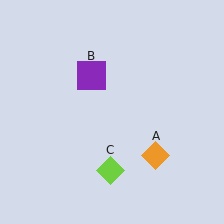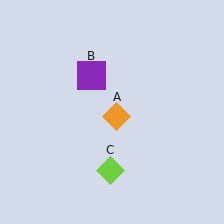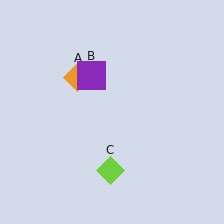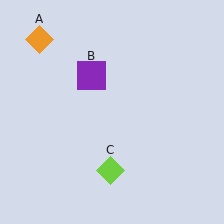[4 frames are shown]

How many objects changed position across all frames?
1 object changed position: orange diamond (object A).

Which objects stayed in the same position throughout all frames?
Purple square (object B) and lime diamond (object C) remained stationary.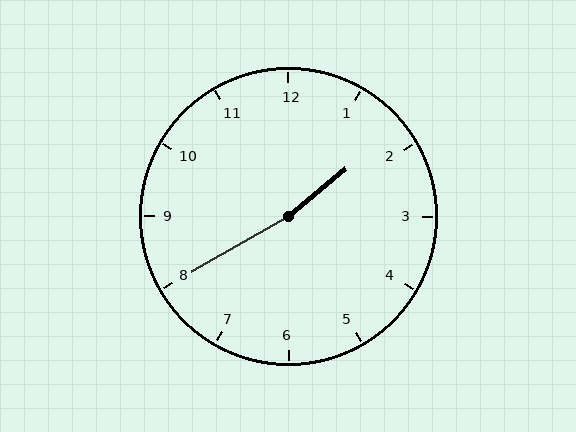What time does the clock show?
1:40.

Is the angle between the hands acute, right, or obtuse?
It is obtuse.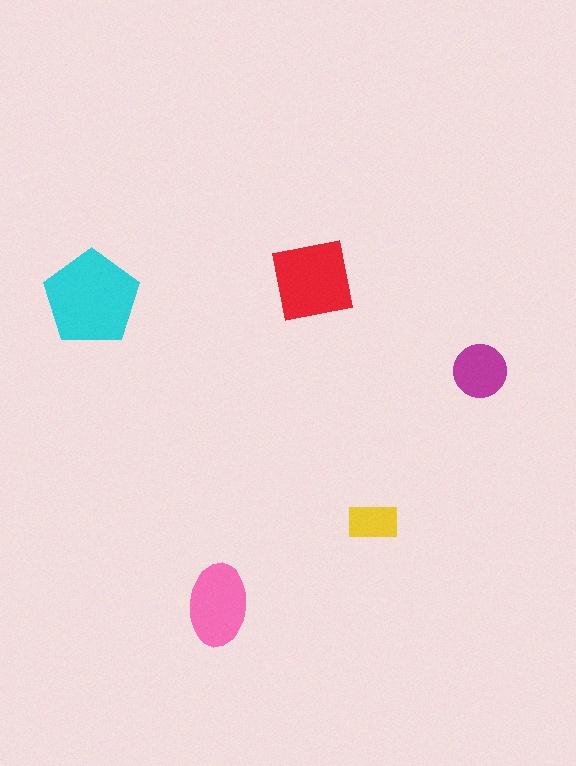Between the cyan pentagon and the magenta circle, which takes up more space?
The cyan pentagon.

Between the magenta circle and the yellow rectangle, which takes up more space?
The magenta circle.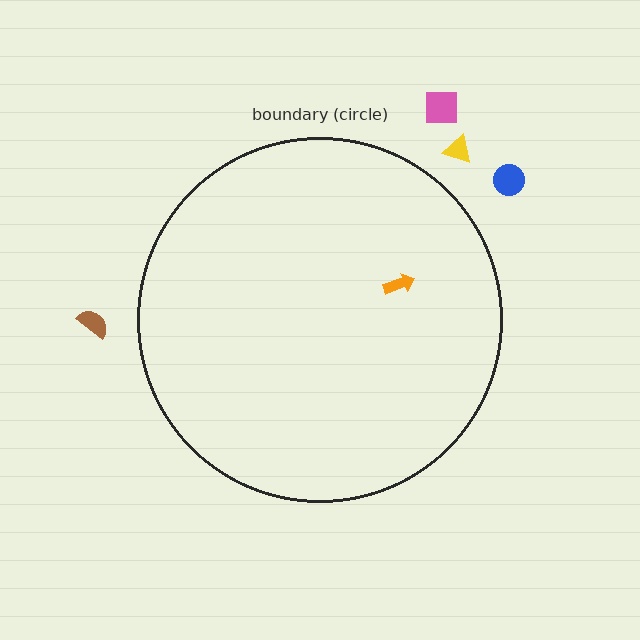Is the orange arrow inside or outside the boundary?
Inside.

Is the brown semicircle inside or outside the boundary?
Outside.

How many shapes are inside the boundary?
1 inside, 4 outside.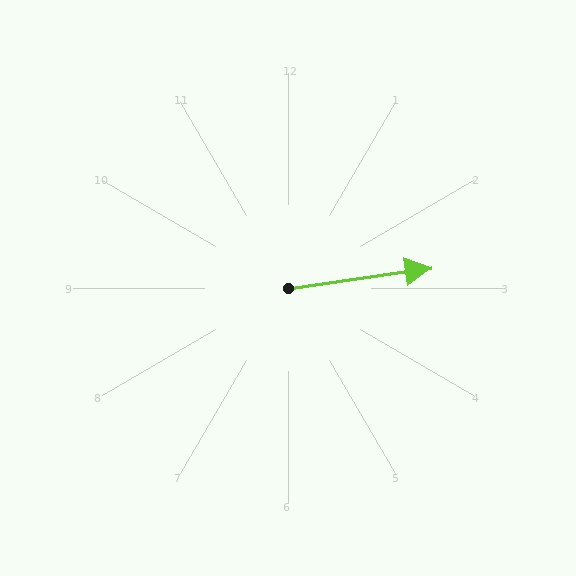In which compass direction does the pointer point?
East.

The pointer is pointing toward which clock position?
Roughly 3 o'clock.